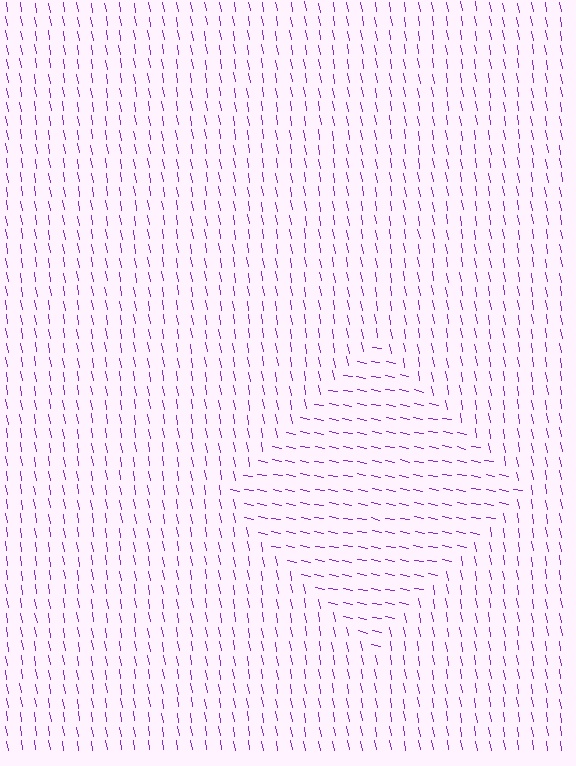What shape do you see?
I see a diamond.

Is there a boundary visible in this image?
Yes, there is a texture boundary formed by a change in line orientation.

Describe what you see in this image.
The image is filled with small purple line segments. A diamond region in the image has lines oriented differently from the surrounding lines, creating a visible texture boundary.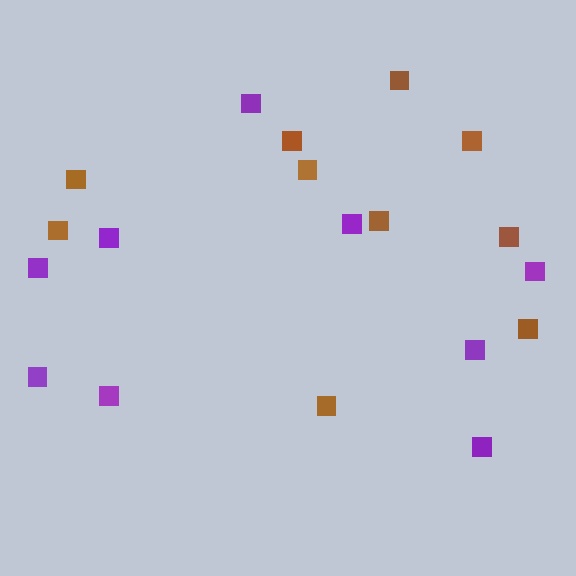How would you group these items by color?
There are 2 groups: one group of purple squares (9) and one group of brown squares (10).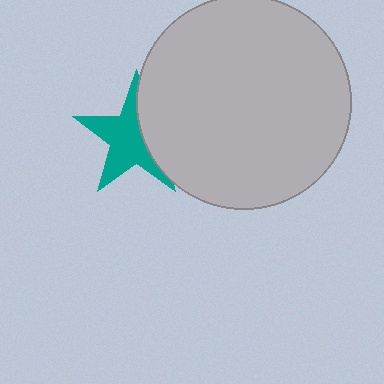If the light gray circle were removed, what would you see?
You would see the complete teal star.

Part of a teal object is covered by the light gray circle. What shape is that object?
It is a star.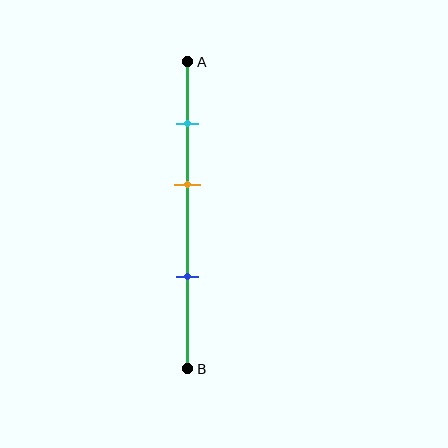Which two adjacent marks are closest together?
The cyan and orange marks are the closest adjacent pair.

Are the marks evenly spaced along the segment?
Yes, the marks are approximately evenly spaced.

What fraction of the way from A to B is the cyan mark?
The cyan mark is approximately 20% (0.2) of the way from A to B.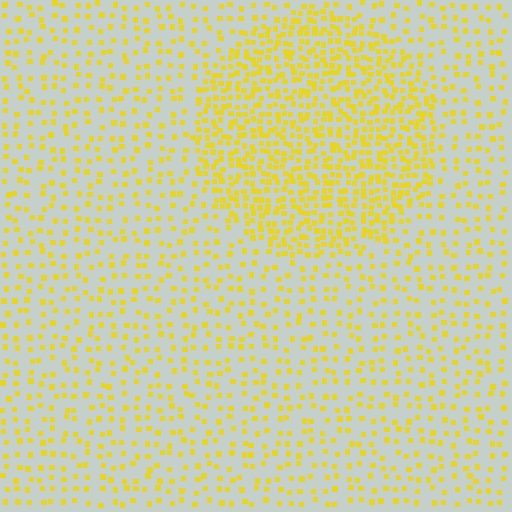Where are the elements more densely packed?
The elements are more densely packed inside the circle boundary.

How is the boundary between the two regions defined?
The boundary is defined by a change in element density (approximately 2.3x ratio). All elements are the same color, size, and shape.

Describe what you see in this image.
The image contains small yellow elements arranged at two different densities. A circle-shaped region is visible where the elements are more densely packed than the surrounding area.